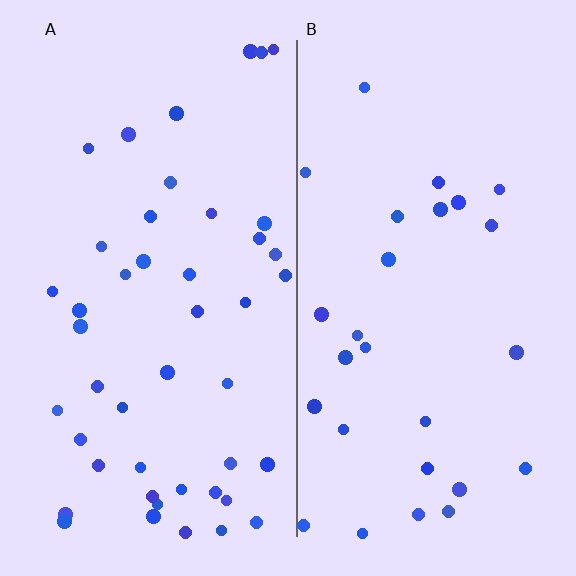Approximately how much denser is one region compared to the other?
Approximately 1.7× — region A over region B.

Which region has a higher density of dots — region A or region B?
A (the left).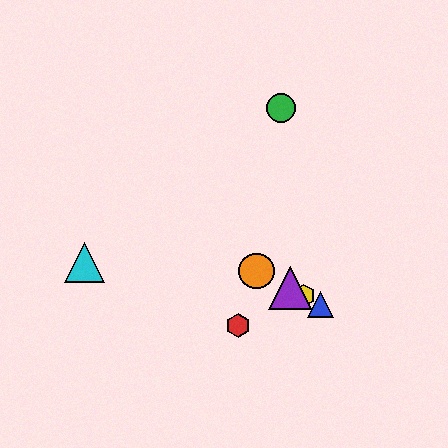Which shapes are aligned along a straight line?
The blue triangle, the yellow hexagon, the purple triangle, the orange circle are aligned along a straight line.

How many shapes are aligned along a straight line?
4 shapes (the blue triangle, the yellow hexagon, the purple triangle, the orange circle) are aligned along a straight line.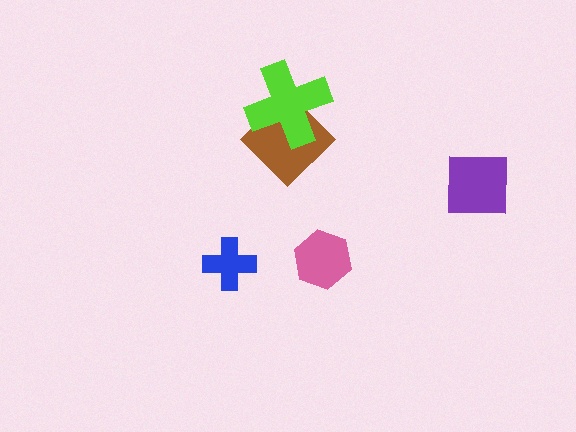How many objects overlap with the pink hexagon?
0 objects overlap with the pink hexagon.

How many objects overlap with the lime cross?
1 object overlaps with the lime cross.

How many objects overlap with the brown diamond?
1 object overlaps with the brown diamond.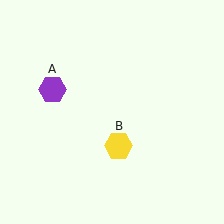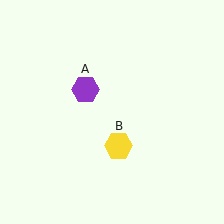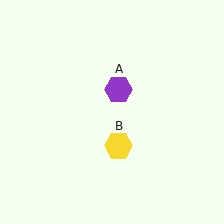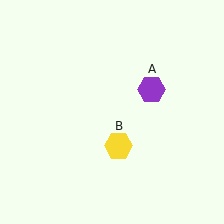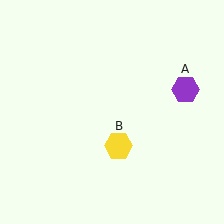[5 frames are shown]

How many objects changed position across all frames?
1 object changed position: purple hexagon (object A).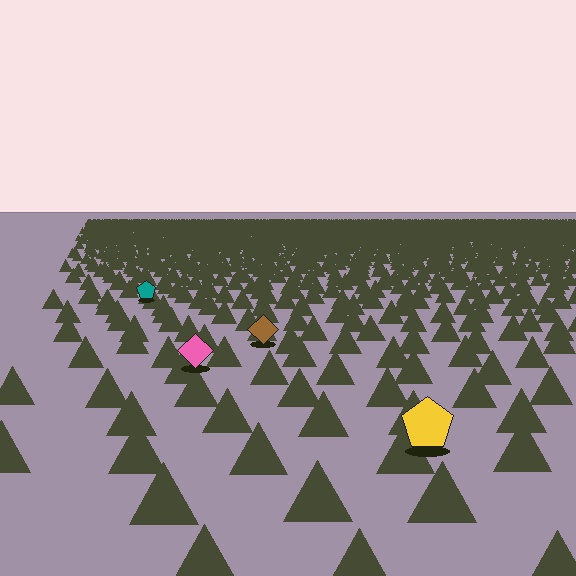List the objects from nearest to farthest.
From nearest to farthest: the yellow pentagon, the pink diamond, the brown diamond, the teal pentagon.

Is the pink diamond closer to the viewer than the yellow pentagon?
No. The yellow pentagon is closer — you can tell from the texture gradient: the ground texture is coarser near it.